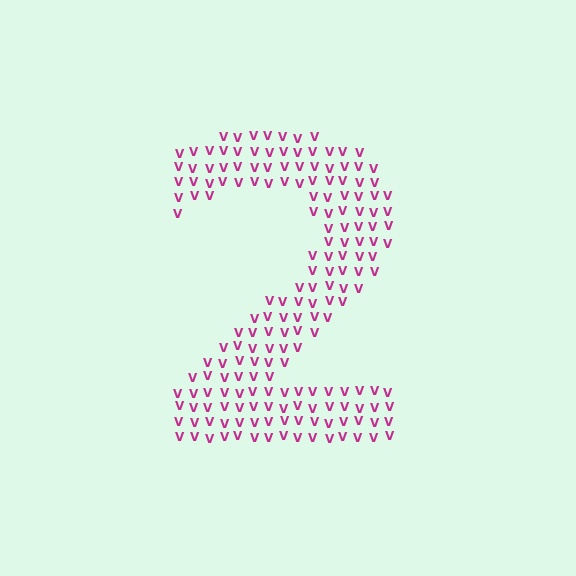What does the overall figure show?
The overall figure shows the digit 2.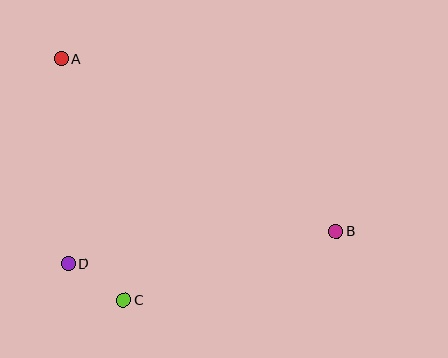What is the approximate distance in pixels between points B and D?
The distance between B and D is approximately 270 pixels.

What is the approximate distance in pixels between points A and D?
The distance between A and D is approximately 205 pixels.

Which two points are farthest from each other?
Points A and B are farthest from each other.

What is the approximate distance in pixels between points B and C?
The distance between B and C is approximately 223 pixels.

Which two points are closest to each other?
Points C and D are closest to each other.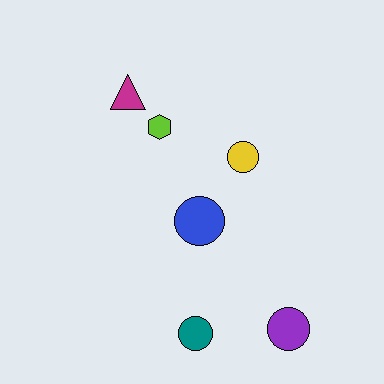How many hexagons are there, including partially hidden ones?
There is 1 hexagon.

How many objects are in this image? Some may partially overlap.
There are 6 objects.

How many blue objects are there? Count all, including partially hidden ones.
There is 1 blue object.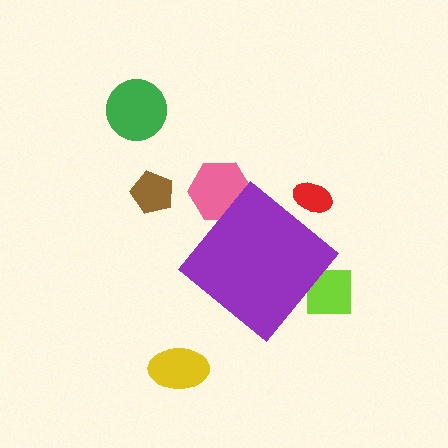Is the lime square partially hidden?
Yes, the lime square is partially hidden behind the purple diamond.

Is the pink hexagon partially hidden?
Yes, the pink hexagon is partially hidden behind the purple diamond.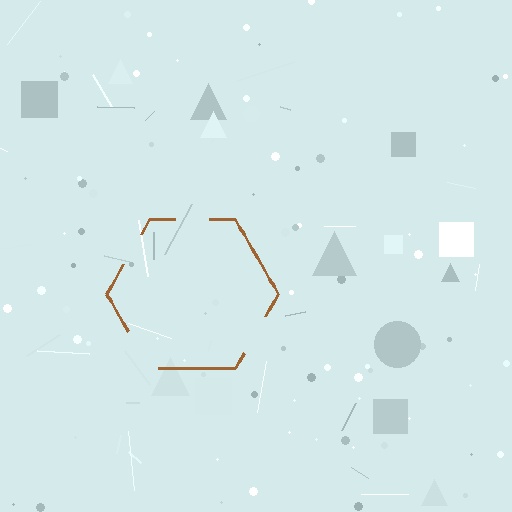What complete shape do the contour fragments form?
The contour fragments form a hexagon.